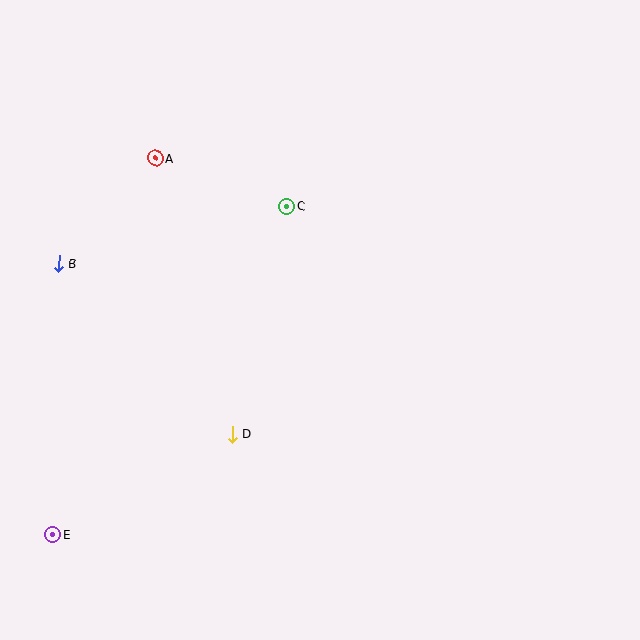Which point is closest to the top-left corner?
Point A is closest to the top-left corner.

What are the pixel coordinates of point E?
Point E is at (53, 535).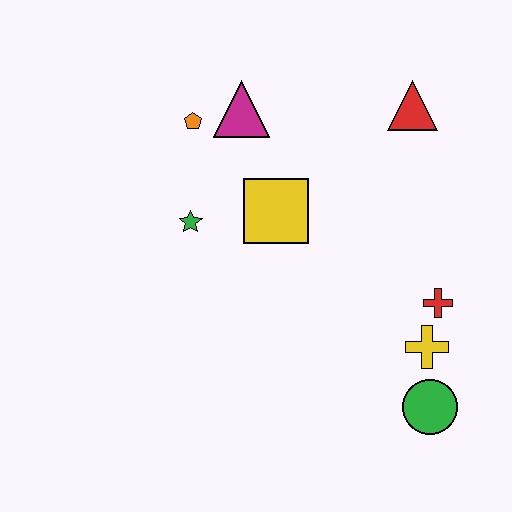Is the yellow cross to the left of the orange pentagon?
No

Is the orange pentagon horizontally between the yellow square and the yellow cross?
No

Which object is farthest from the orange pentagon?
The green circle is farthest from the orange pentagon.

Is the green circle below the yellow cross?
Yes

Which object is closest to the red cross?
The yellow cross is closest to the red cross.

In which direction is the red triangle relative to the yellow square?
The red triangle is to the right of the yellow square.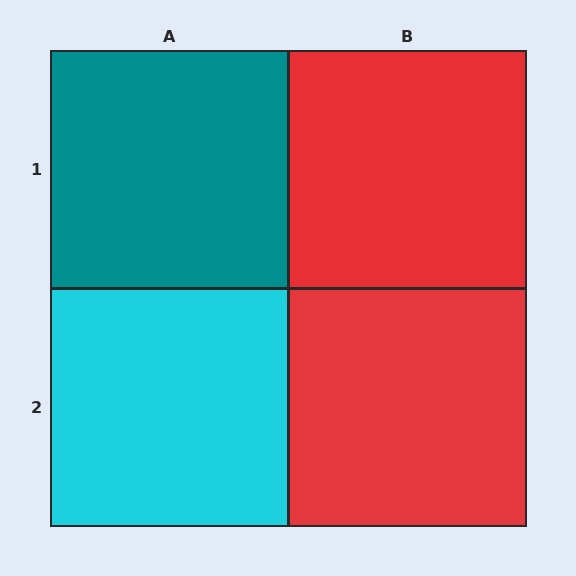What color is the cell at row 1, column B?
Red.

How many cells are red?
2 cells are red.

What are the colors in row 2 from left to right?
Cyan, red.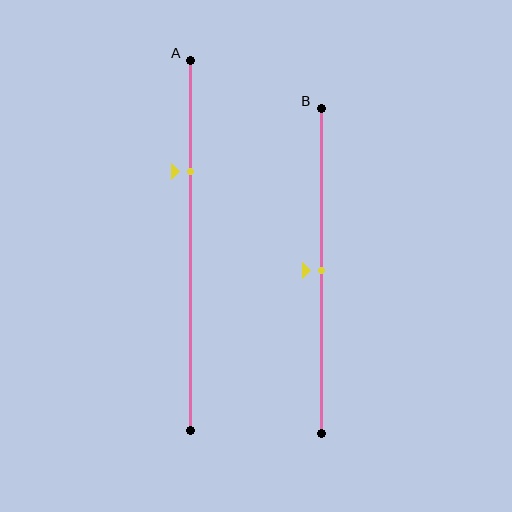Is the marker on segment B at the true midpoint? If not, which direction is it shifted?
Yes, the marker on segment B is at the true midpoint.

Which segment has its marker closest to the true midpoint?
Segment B has its marker closest to the true midpoint.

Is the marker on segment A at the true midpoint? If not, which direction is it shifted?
No, the marker on segment A is shifted upward by about 20% of the segment length.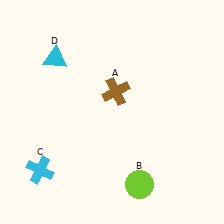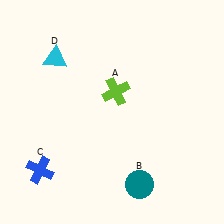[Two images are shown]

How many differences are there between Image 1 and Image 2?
There are 3 differences between the two images.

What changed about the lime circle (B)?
In Image 1, B is lime. In Image 2, it changed to teal.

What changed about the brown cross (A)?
In Image 1, A is brown. In Image 2, it changed to lime.